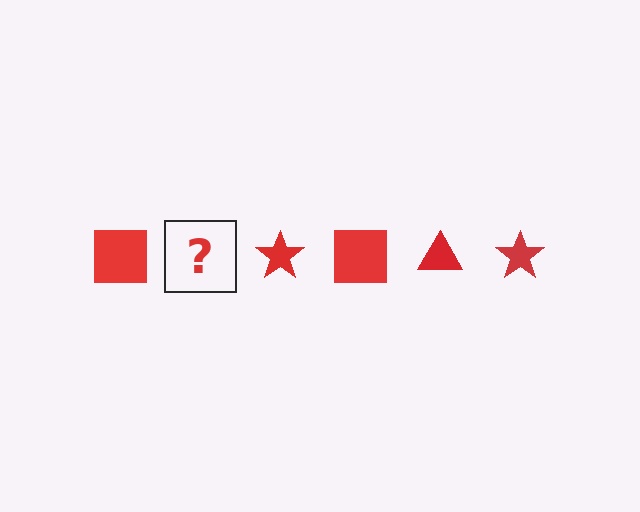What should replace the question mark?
The question mark should be replaced with a red triangle.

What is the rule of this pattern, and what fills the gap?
The rule is that the pattern cycles through square, triangle, star shapes in red. The gap should be filled with a red triangle.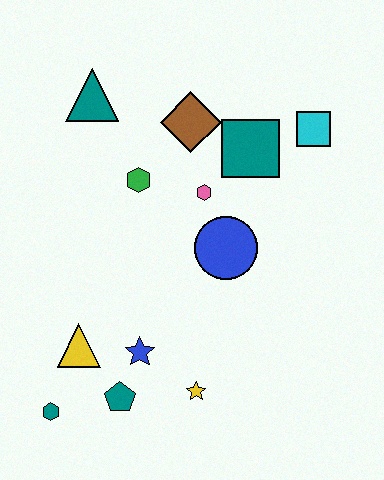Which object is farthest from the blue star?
The cyan square is farthest from the blue star.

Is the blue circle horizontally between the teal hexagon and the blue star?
No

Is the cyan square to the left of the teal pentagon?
No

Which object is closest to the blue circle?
The pink hexagon is closest to the blue circle.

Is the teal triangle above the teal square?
Yes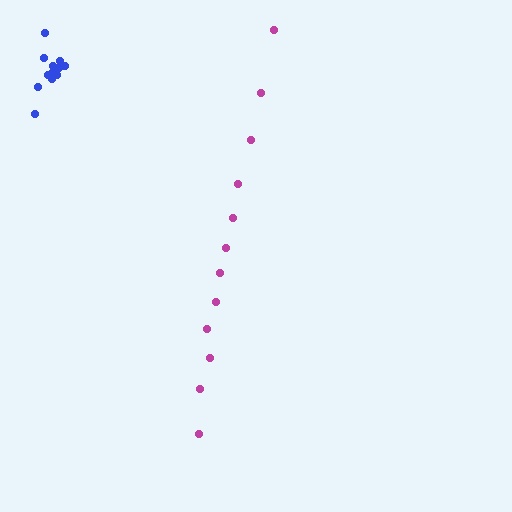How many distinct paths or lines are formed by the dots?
There are 2 distinct paths.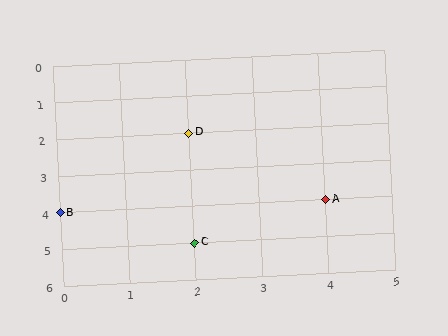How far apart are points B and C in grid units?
Points B and C are 2 columns and 1 row apart (about 2.2 grid units diagonally).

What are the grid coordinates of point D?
Point D is at grid coordinates (2, 2).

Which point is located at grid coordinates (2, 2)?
Point D is at (2, 2).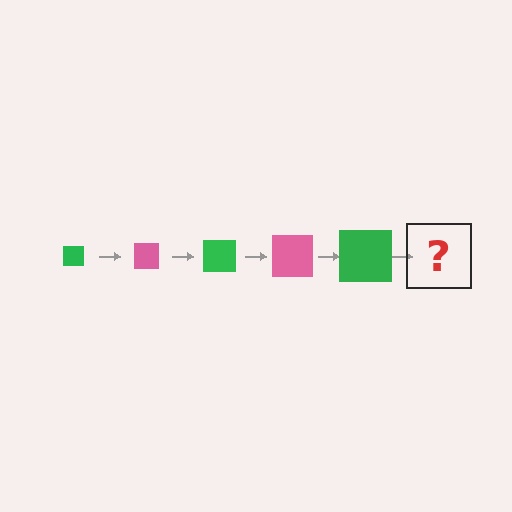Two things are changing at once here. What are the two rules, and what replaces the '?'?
The two rules are that the square grows larger each step and the color cycles through green and pink. The '?' should be a pink square, larger than the previous one.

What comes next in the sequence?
The next element should be a pink square, larger than the previous one.